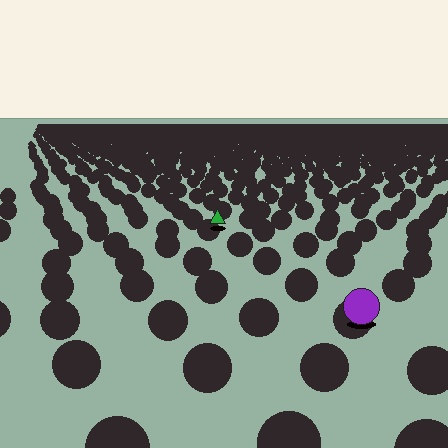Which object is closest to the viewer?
The purple circle is closest. The texture marks near it are larger and more spread out.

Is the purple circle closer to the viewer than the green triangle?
Yes. The purple circle is closer — you can tell from the texture gradient: the ground texture is coarser near it.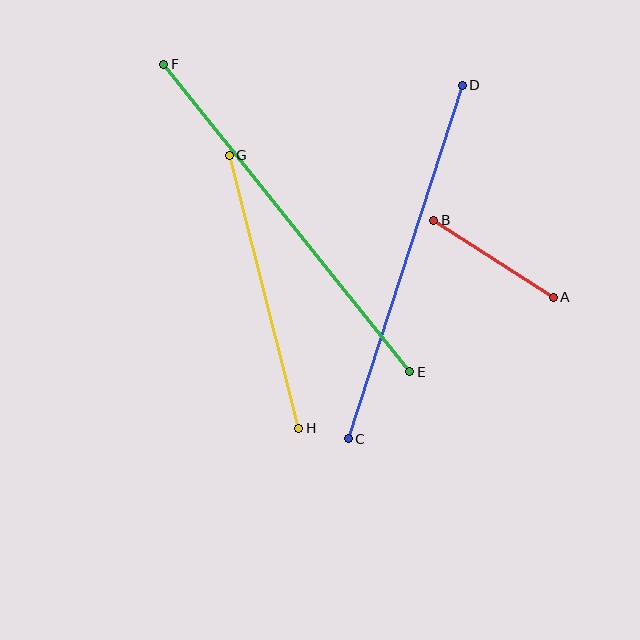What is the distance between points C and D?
The distance is approximately 371 pixels.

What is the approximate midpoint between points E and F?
The midpoint is at approximately (287, 218) pixels.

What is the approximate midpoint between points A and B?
The midpoint is at approximately (493, 259) pixels.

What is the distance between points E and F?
The distance is approximately 394 pixels.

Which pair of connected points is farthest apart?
Points E and F are farthest apart.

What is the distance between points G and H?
The distance is approximately 282 pixels.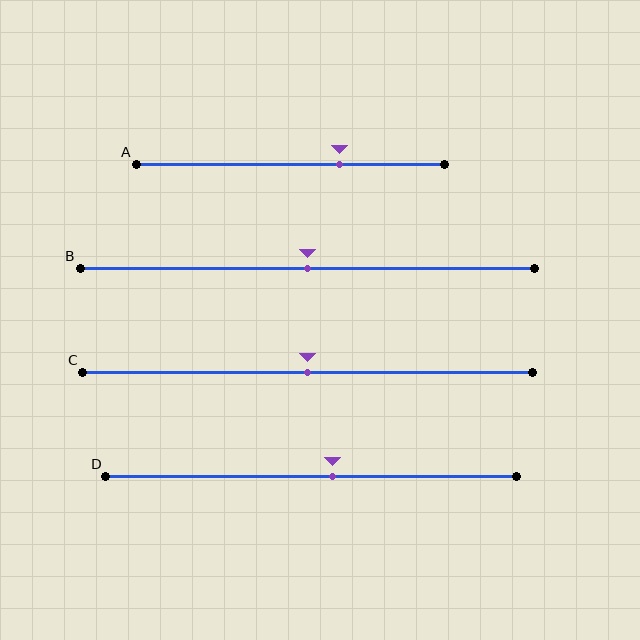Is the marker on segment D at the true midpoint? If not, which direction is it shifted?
No, the marker on segment D is shifted to the right by about 5% of the segment length.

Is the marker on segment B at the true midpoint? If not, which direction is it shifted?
Yes, the marker on segment B is at the true midpoint.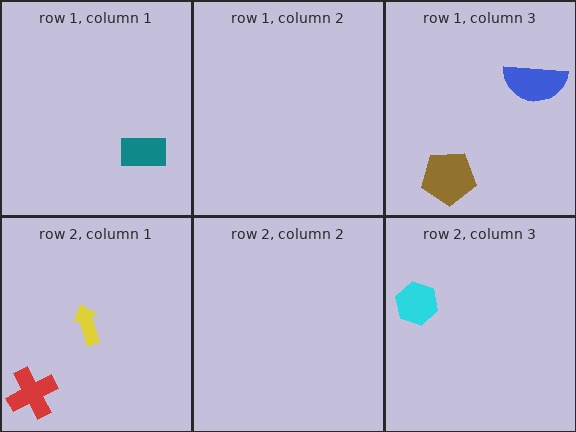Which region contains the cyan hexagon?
The row 2, column 3 region.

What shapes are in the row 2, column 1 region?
The yellow arrow, the red cross.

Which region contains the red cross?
The row 2, column 1 region.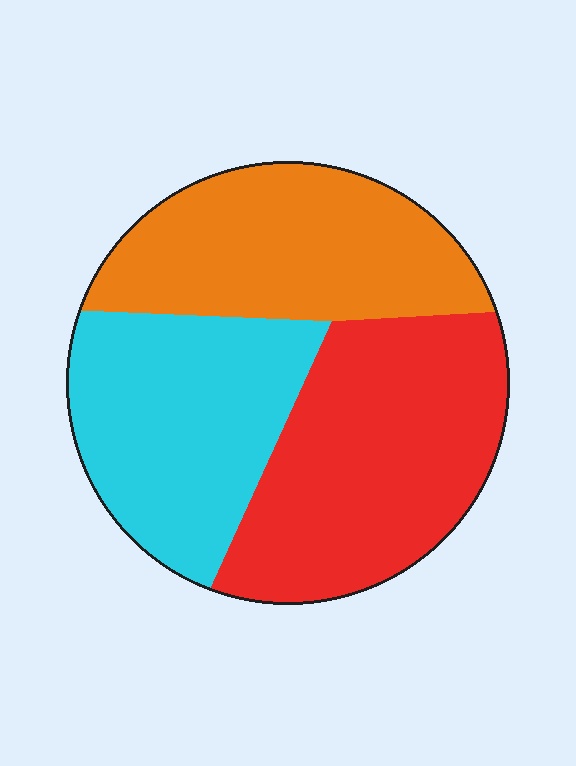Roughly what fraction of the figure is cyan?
Cyan covers 31% of the figure.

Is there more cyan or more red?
Red.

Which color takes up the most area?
Red, at roughly 40%.